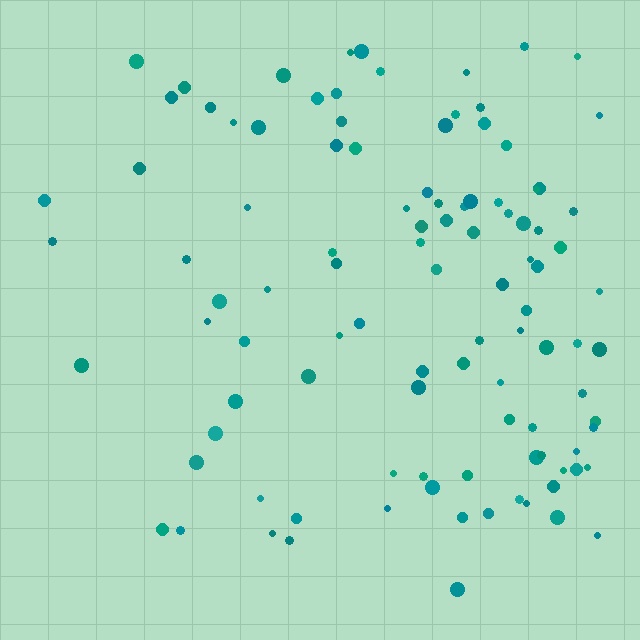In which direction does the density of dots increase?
From left to right, with the right side densest.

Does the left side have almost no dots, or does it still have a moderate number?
Still a moderate number, just noticeably fewer than the right.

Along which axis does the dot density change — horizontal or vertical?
Horizontal.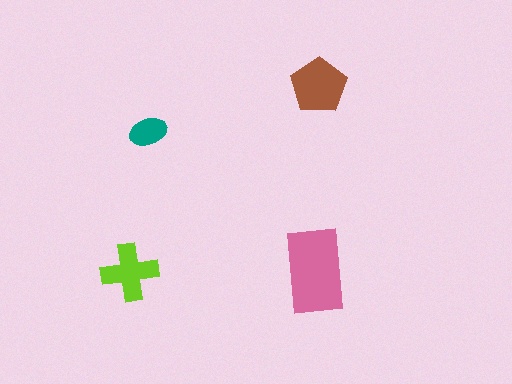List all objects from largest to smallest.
The pink rectangle, the brown pentagon, the lime cross, the teal ellipse.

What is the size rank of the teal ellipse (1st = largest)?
4th.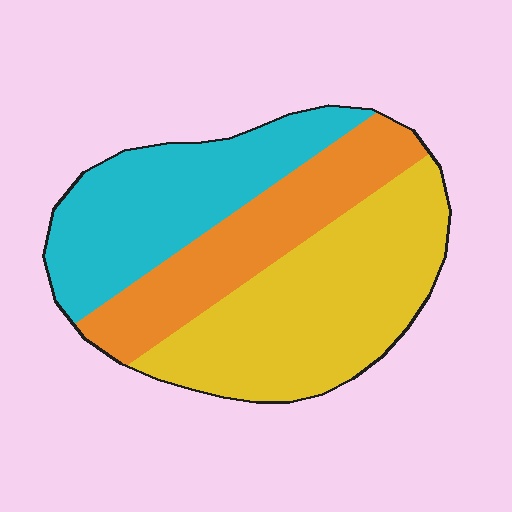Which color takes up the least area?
Orange, at roughly 25%.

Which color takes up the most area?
Yellow, at roughly 40%.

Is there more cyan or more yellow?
Yellow.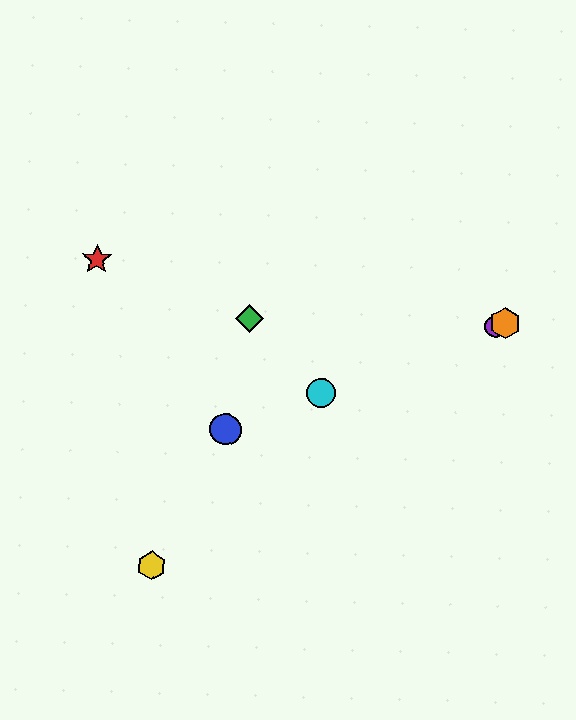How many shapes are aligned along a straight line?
4 shapes (the blue circle, the purple circle, the orange hexagon, the cyan circle) are aligned along a straight line.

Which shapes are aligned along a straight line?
The blue circle, the purple circle, the orange hexagon, the cyan circle are aligned along a straight line.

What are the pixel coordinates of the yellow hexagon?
The yellow hexagon is at (152, 566).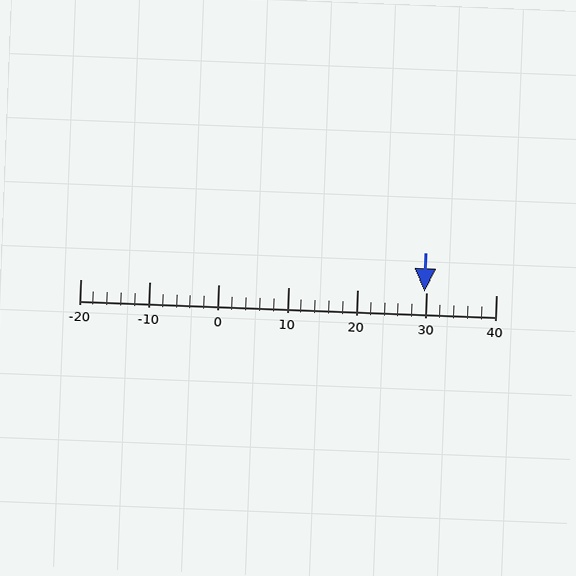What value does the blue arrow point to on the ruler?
The blue arrow points to approximately 30.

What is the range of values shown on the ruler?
The ruler shows values from -20 to 40.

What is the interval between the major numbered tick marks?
The major tick marks are spaced 10 units apart.